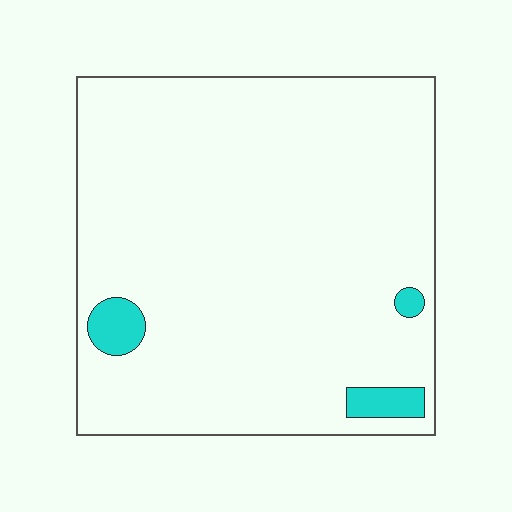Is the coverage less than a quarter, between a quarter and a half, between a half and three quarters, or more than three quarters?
Less than a quarter.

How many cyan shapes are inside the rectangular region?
3.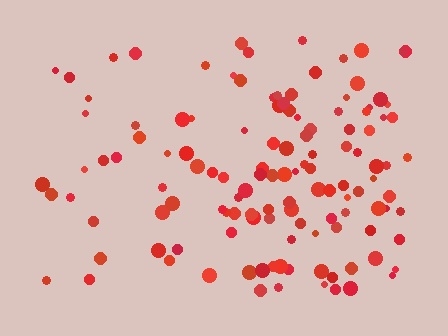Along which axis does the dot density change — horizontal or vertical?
Horizontal.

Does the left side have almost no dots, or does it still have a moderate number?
Still a moderate number, just noticeably fewer than the right.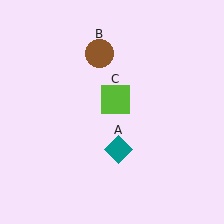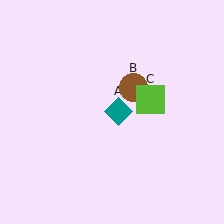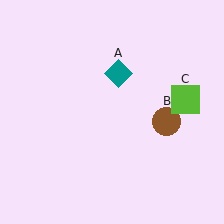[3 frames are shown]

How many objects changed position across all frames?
3 objects changed position: teal diamond (object A), brown circle (object B), lime square (object C).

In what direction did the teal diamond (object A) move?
The teal diamond (object A) moved up.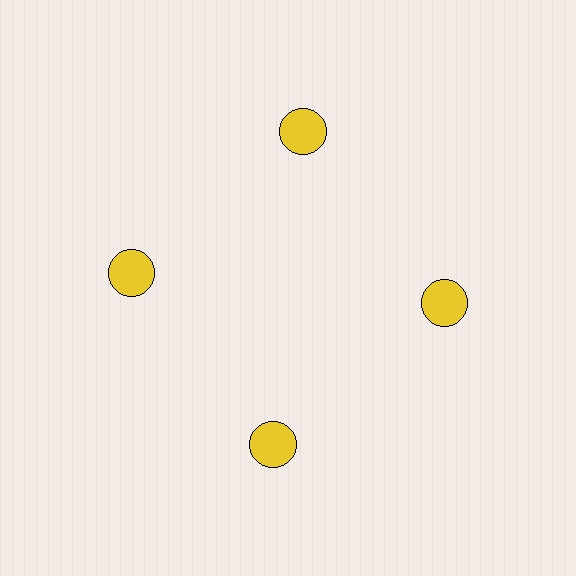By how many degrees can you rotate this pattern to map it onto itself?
The pattern maps onto itself every 90 degrees of rotation.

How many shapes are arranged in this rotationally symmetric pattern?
There are 4 shapes, arranged in 4 groups of 1.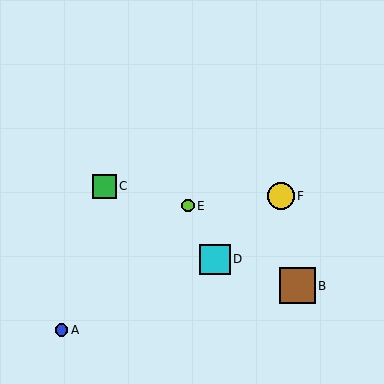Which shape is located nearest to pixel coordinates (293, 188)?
The yellow circle (labeled F) at (281, 196) is nearest to that location.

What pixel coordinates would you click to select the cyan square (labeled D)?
Click at (215, 259) to select the cyan square D.